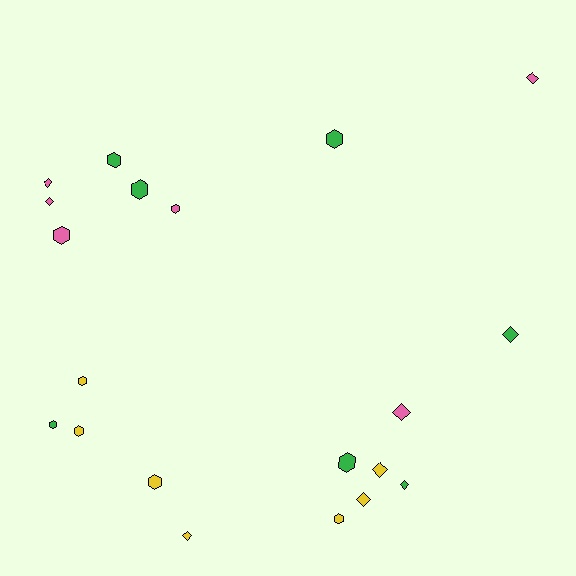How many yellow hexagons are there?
There are 4 yellow hexagons.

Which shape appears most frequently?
Hexagon, with 11 objects.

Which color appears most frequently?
Yellow, with 7 objects.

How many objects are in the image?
There are 20 objects.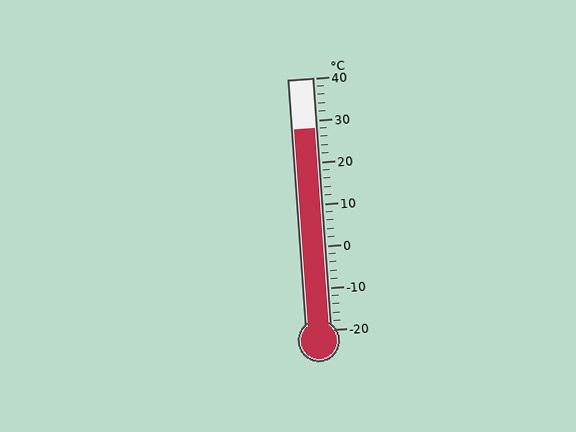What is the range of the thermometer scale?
The thermometer scale ranges from -20°C to 40°C.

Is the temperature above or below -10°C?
The temperature is above -10°C.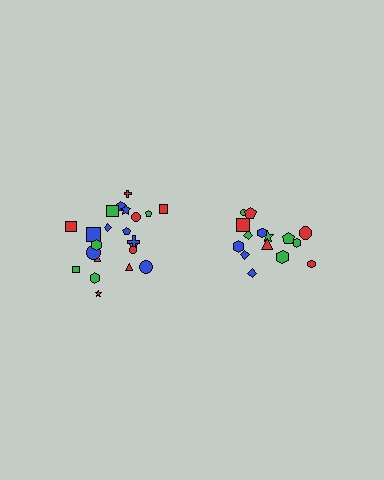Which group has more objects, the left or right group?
The left group.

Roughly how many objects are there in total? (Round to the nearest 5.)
Roughly 35 objects in total.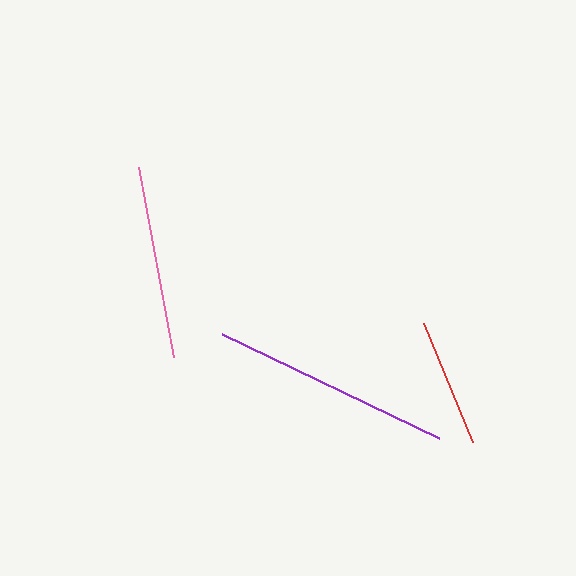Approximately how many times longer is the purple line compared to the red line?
The purple line is approximately 1.9 times the length of the red line.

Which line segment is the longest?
The purple line is the longest at approximately 240 pixels.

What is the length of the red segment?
The red segment is approximately 128 pixels long.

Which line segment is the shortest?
The red line is the shortest at approximately 128 pixels.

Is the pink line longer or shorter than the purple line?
The purple line is longer than the pink line.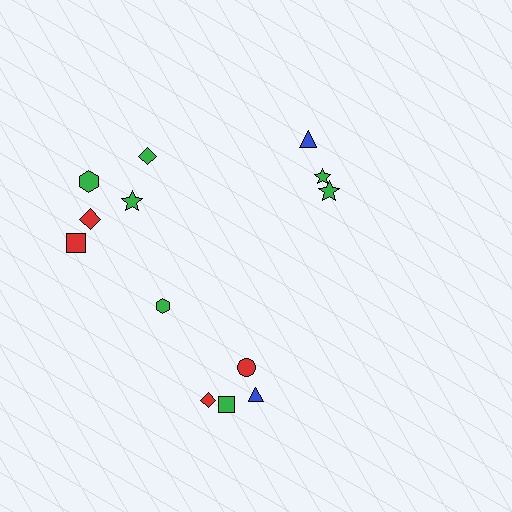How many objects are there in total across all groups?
There are 13 objects.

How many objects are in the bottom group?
There are 5 objects.